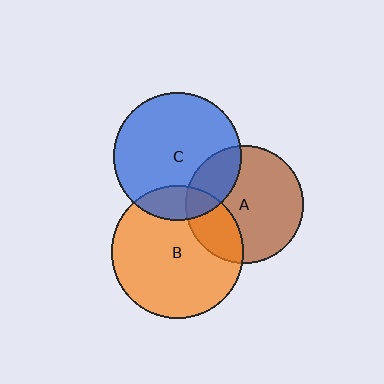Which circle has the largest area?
Circle B (orange).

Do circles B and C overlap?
Yes.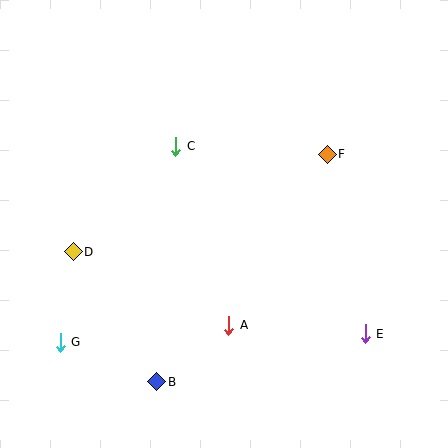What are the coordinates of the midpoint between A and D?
The midpoint between A and D is at (151, 289).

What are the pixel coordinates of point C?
Point C is at (176, 146).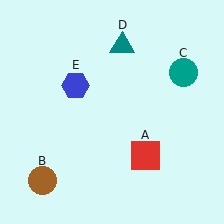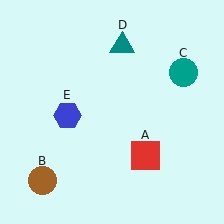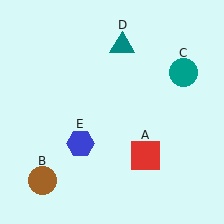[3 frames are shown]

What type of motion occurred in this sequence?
The blue hexagon (object E) rotated counterclockwise around the center of the scene.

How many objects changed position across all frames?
1 object changed position: blue hexagon (object E).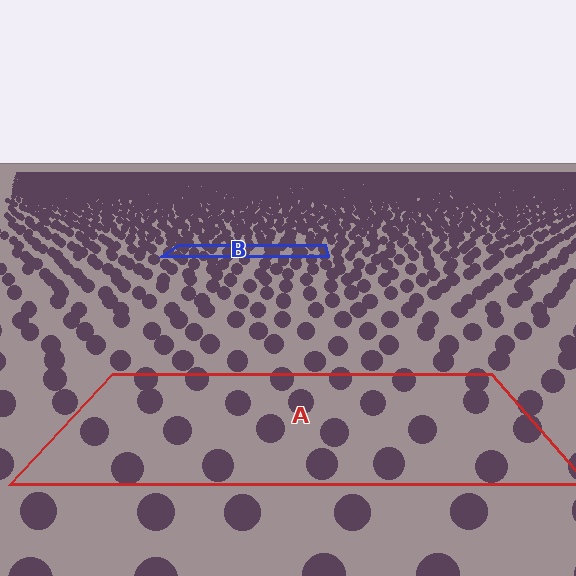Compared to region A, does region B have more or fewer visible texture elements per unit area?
Region B has more texture elements per unit area — they are packed more densely because it is farther away.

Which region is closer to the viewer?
Region A is closer. The texture elements there are larger and more spread out.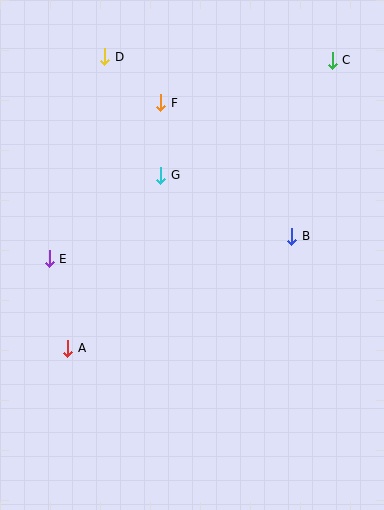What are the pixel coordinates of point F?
Point F is at (161, 103).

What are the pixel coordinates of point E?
Point E is at (49, 259).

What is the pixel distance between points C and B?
The distance between C and B is 181 pixels.